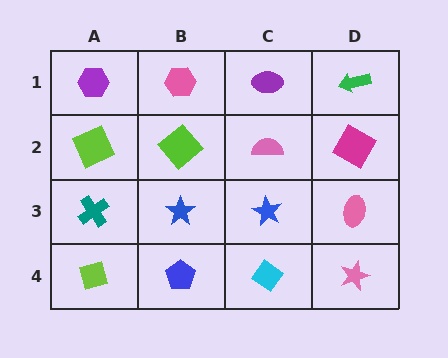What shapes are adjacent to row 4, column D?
A pink ellipse (row 3, column D), a cyan diamond (row 4, column C).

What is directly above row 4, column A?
A teal cross.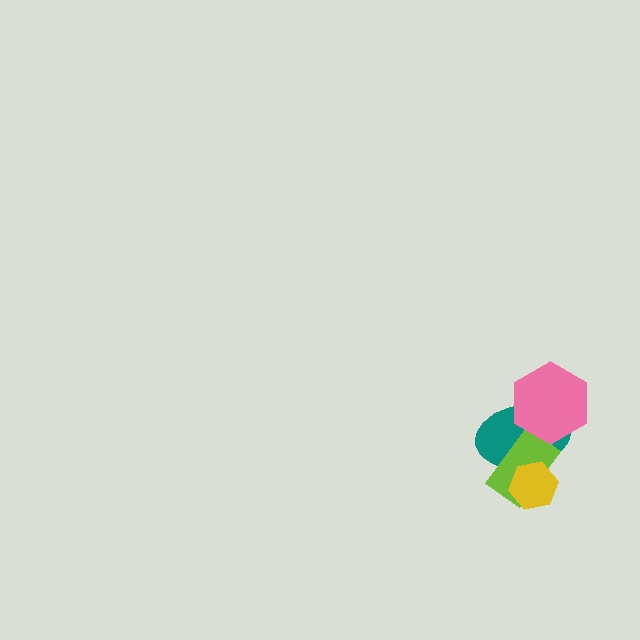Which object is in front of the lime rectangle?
The yellow hexagon is in front of the lime rectangle.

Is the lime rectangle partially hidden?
Yes, it is partially covered by another shape.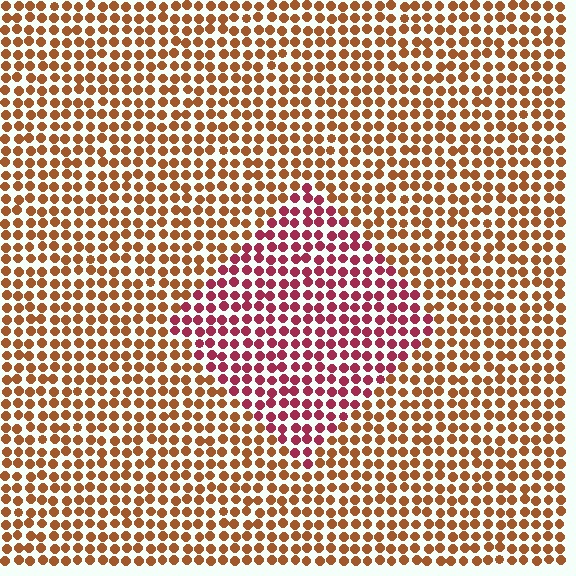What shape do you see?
I see a diamond.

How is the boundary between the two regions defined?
The boundary is defined purely by a slight shift in hue (about 42 degrees). Spacing, size, and orientation are identical on both sides.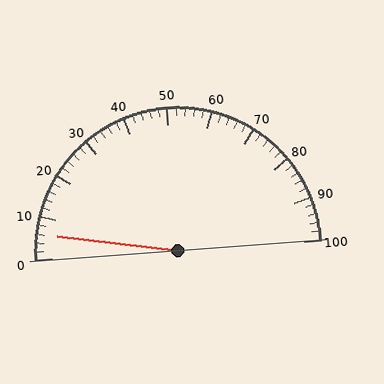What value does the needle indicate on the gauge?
The needle indicates approximately 6.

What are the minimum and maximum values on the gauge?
The gauge ranges from 0 to 100.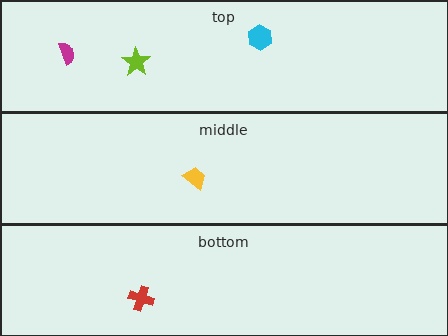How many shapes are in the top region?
3.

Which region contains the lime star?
The top region.